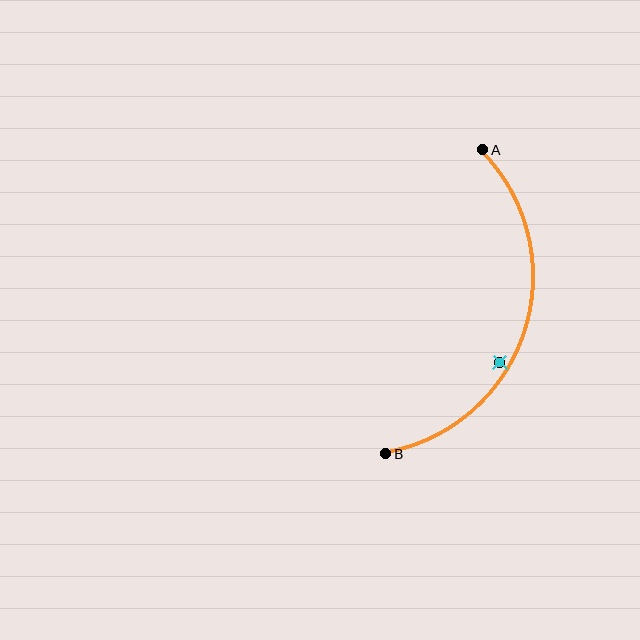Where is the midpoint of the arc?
The arc midpoint is the point on the curve farthest from the straight line joining A and B. It sits to the right of that line.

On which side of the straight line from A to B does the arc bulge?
The arc bulges to the right of the straight line connecting A and B.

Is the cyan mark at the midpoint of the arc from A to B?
No — the cyan mark does not lie on the arc at all. It sits slightly inside the curve.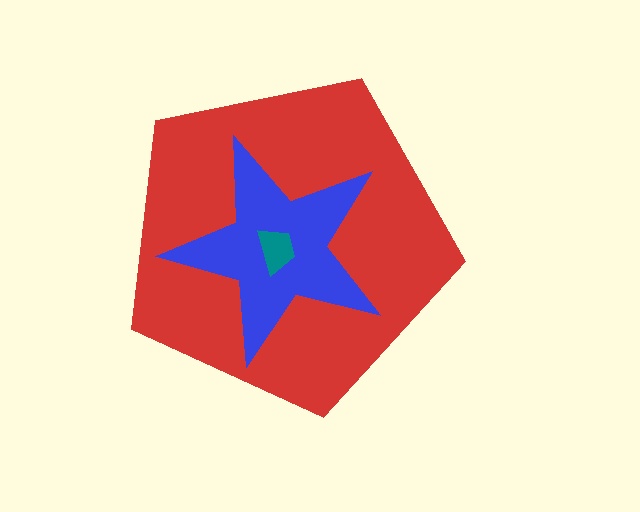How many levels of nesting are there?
3.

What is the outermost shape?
The red pentagon.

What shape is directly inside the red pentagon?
The blue star.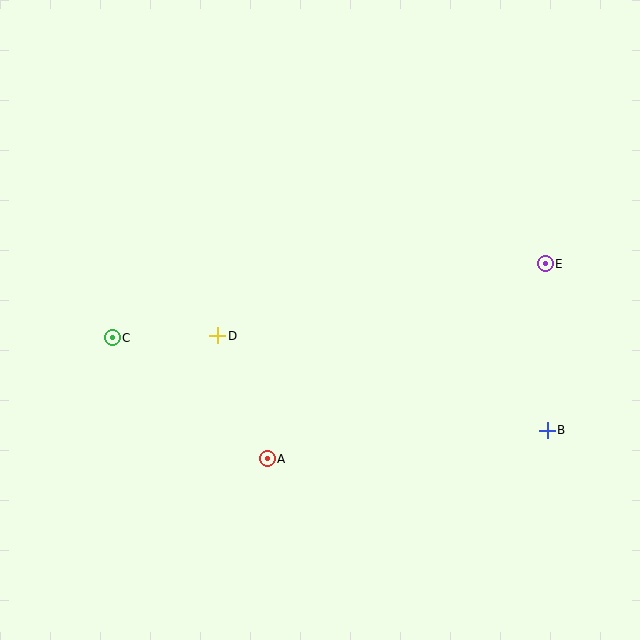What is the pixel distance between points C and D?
The distance between C and D is 106 pixels.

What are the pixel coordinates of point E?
Point E is at (545, 264).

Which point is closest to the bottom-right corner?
Point B is closest to the bottom-right corner.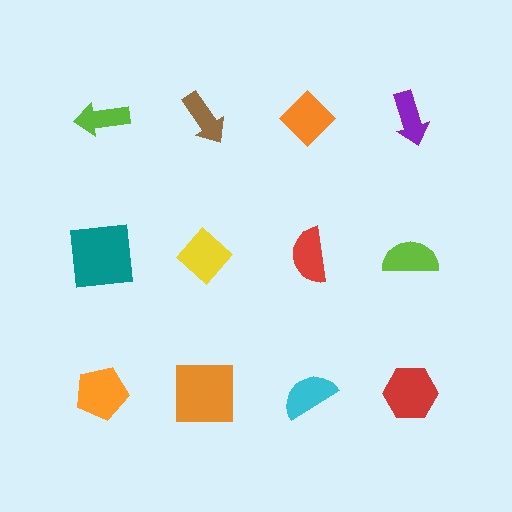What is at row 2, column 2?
A yellow diamond.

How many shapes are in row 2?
4 shapes.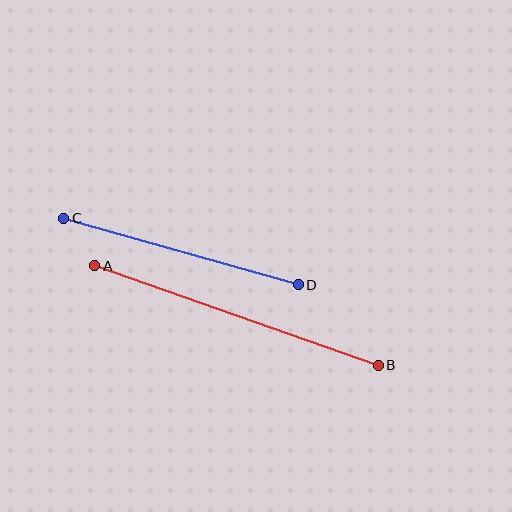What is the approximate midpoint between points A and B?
The midpoint is at approximately (236, 316) pixels.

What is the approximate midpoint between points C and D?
The midpoint is at approximately (181, 252) pixels.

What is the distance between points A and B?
The distance is approximately 300 pixels.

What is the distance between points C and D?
The distance is approximately 244 pixels.